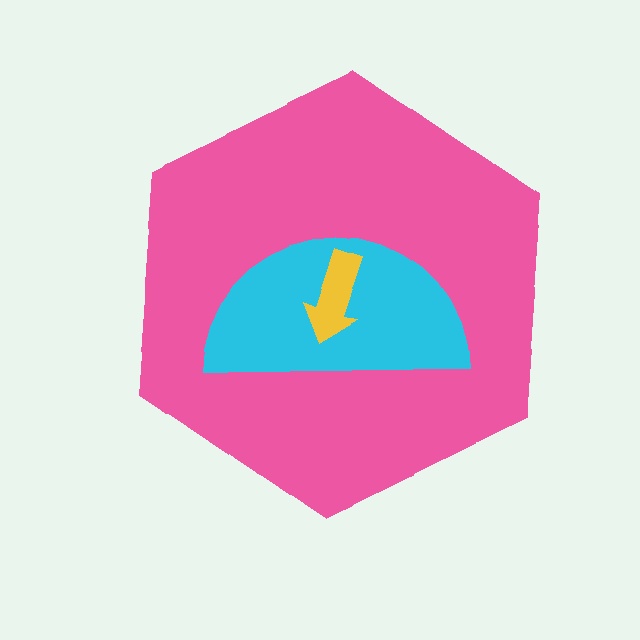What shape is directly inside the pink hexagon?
The cyan semicircle.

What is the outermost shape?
The pink hexagon.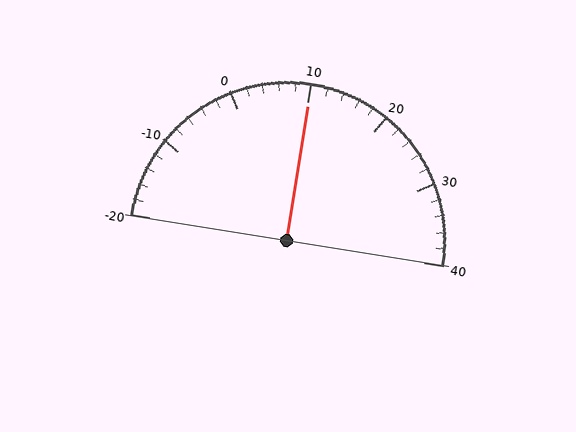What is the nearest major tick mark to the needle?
The nearest major tick mark is 10.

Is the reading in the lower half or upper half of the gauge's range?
The reading is in the upper half of the range (-20 to 40).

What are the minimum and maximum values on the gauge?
The gauge ranges from -20 to 40.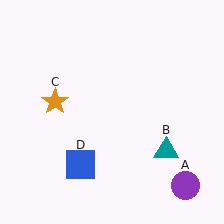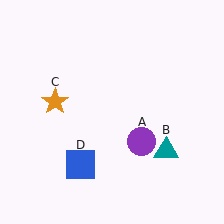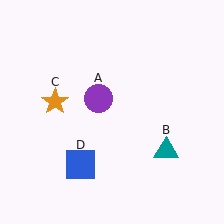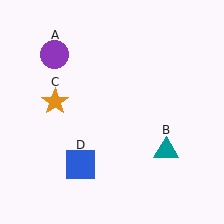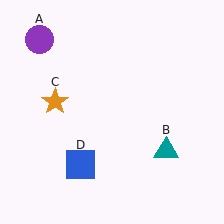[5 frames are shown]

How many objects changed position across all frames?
1 object changed position: purple circle (object A).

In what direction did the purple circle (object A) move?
The purple circle (object A) moved up and to the left.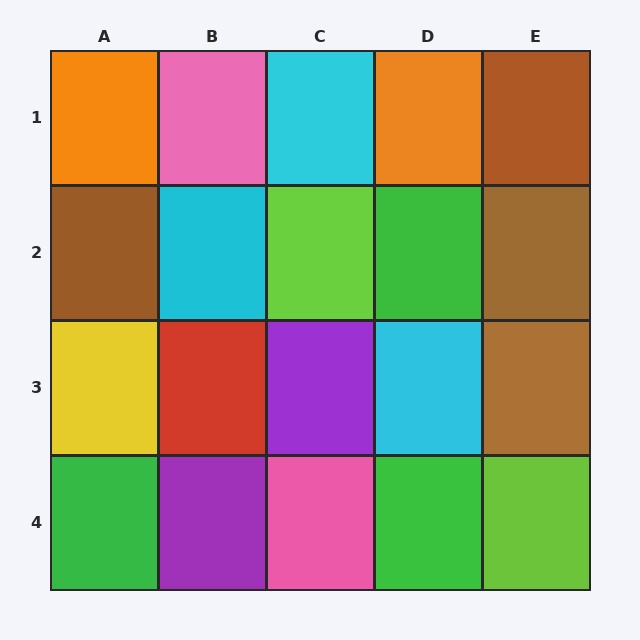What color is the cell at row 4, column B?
Purple.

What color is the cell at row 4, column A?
Green.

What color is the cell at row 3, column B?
Red.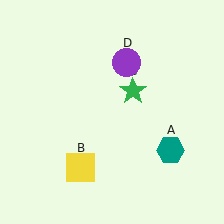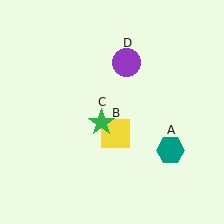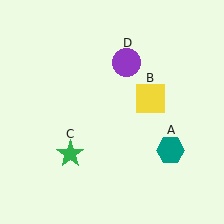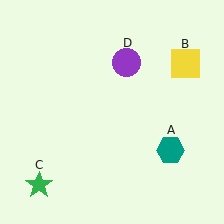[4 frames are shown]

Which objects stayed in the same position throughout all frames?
Teal hexagon (object A) and purple circle (object D) remained stationary.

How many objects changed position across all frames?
2 objects changed position: yellow square (object B), green star (object C).